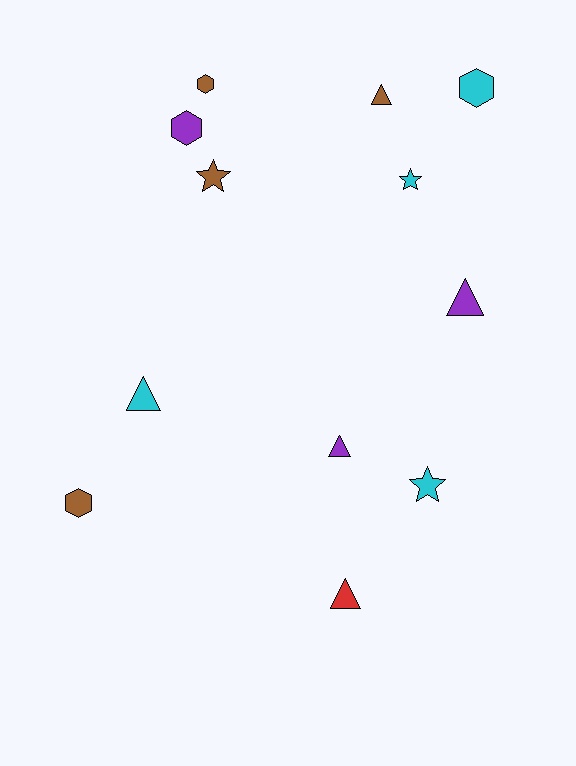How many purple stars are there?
There are no purple stars.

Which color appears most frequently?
Brown, with 4 objects.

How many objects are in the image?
There are 12 objects.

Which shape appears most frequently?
Triangle, with 5 objects.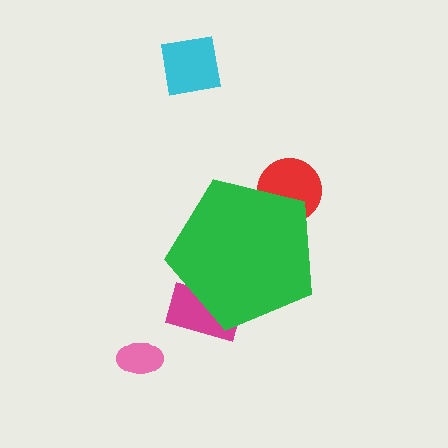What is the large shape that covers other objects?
A green pentagon.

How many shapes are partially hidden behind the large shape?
2 shapes are partially hidden.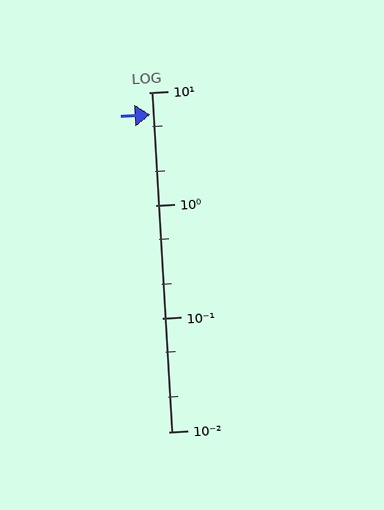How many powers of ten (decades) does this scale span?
The scale spans 3 decades, from 0.01 to 10.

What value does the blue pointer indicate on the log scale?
The pointer indicates approximately 6.3.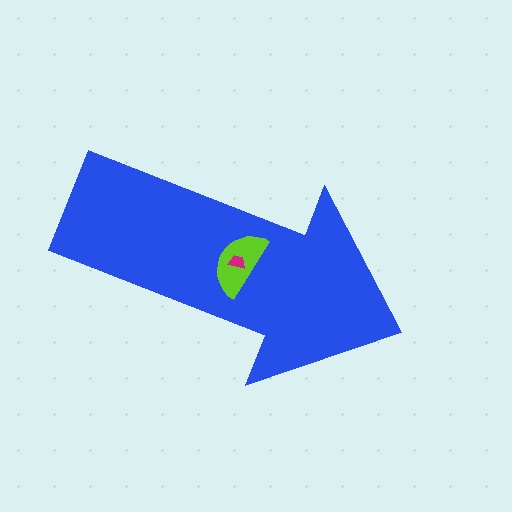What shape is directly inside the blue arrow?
The lime semicircle.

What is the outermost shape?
The blue arrow.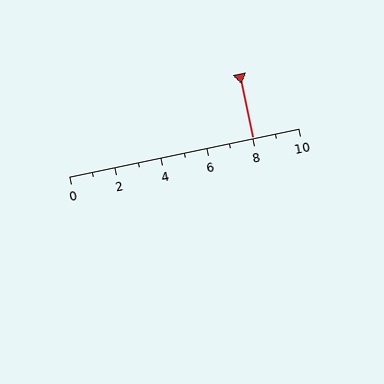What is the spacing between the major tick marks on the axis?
The major ticks are spaced 2 apart.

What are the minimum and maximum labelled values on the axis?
The axis runs from 0 to 10.